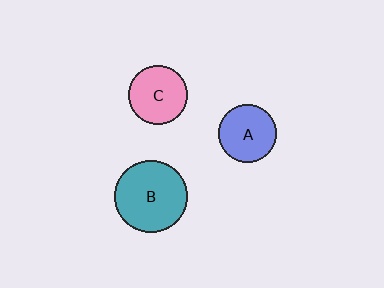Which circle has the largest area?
Circle B (teal).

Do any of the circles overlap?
No, none of the circles overlap.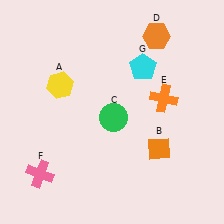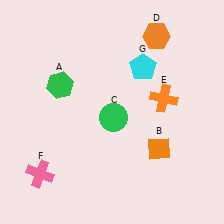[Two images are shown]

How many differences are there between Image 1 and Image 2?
There is 1 difference between the two images.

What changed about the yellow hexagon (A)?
In Image 1, A is yellow. In Image 2, it changed to green.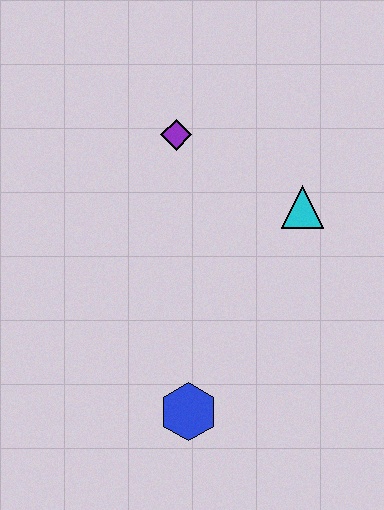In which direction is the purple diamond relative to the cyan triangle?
The purple diamond is to the left of the cyan triangle.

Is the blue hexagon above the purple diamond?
No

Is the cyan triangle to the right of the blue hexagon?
Yes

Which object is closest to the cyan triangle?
The purple diamond is closest to the cyan triangle.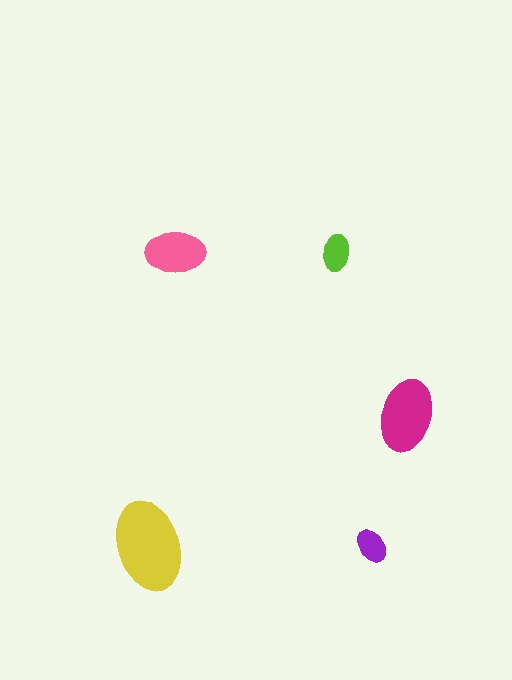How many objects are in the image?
There are 5 objects in the image.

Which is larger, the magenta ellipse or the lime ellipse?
The magenta one.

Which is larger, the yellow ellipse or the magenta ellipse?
The yellow one.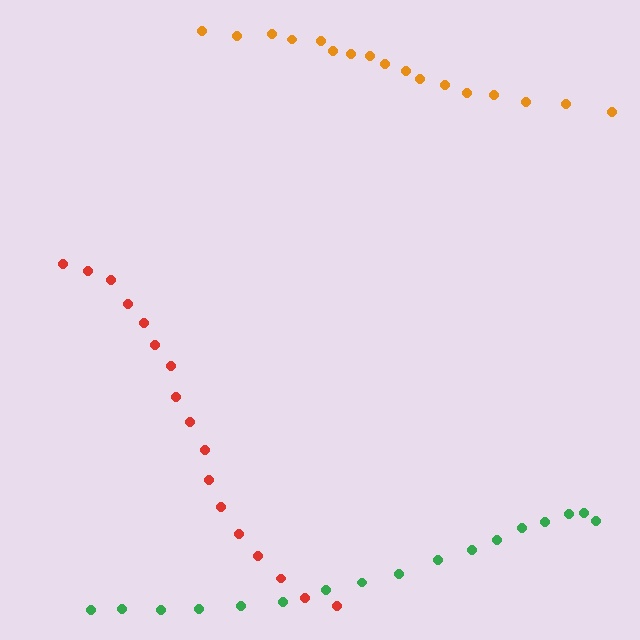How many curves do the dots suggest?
There are 3 distinct paths.